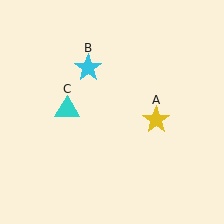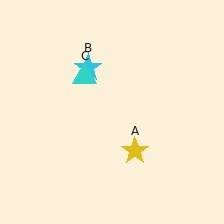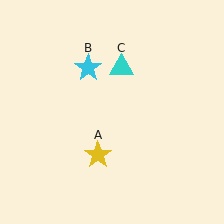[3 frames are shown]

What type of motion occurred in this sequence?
The yellow star (object A), cyan triangle (object C) rotated clockwise around the center of the scene.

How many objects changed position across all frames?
2 objects changed position: yellow star (object A), cyan triangle (object C).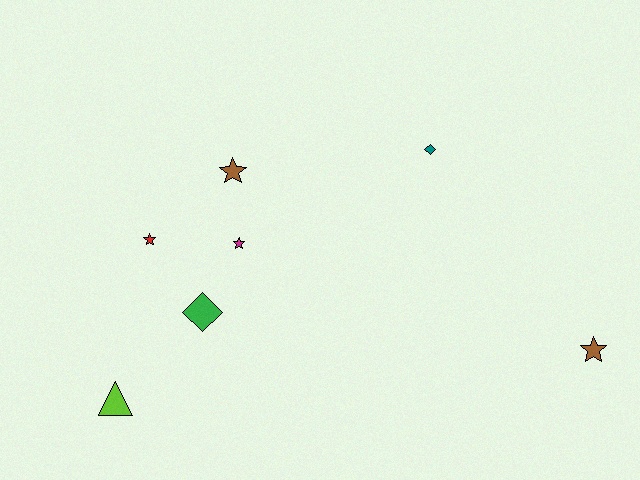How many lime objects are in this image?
There is 1 lime object.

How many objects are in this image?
There are 7 objects.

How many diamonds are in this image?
There are 2 diamonds.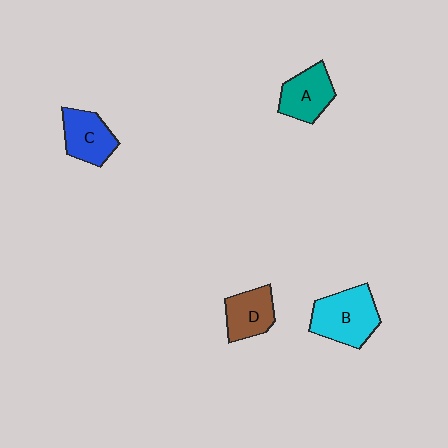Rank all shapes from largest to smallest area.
From largest to smallest: B (cyan), C (blue), A (teal), D (brown).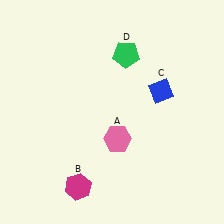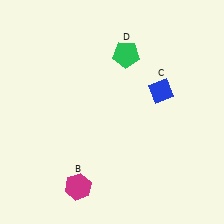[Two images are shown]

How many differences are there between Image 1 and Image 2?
There is 1 difference between the two images.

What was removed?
The pink hexagon (A) was removed in Image 2.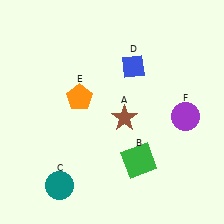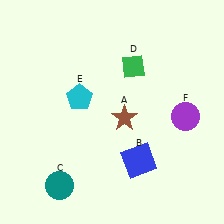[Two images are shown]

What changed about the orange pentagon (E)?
In Image 1, E is orange. In Image 2, it changed to cyan.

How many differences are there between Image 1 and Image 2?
There are 3 differences between the two images.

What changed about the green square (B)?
In Image 1, B is green. In Image 2, it changed to blue.